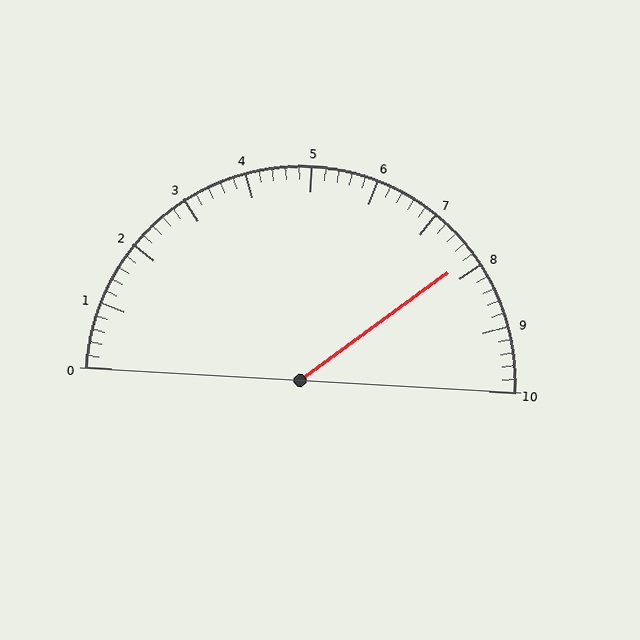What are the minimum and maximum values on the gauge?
The gauge ranges from 0 to 10.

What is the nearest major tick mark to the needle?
The nearest major tick mark is 8.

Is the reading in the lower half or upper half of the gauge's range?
The reading is in the upper half of the range (0 to 10).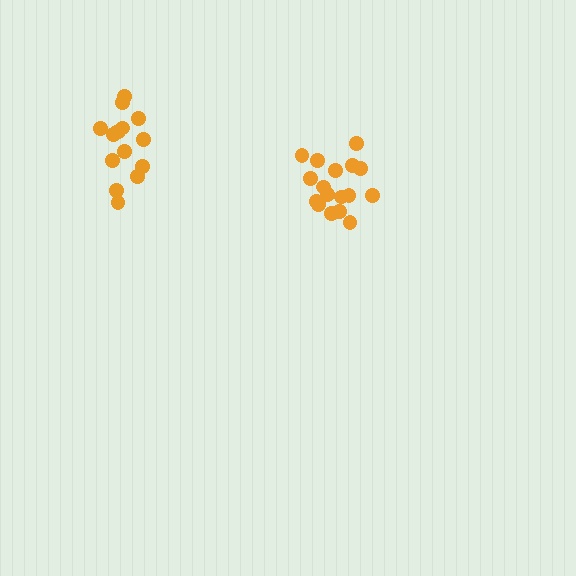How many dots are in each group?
Group 1: 17 dots, Group 2: 15 dots (32 total).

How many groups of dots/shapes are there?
There are 2 groups.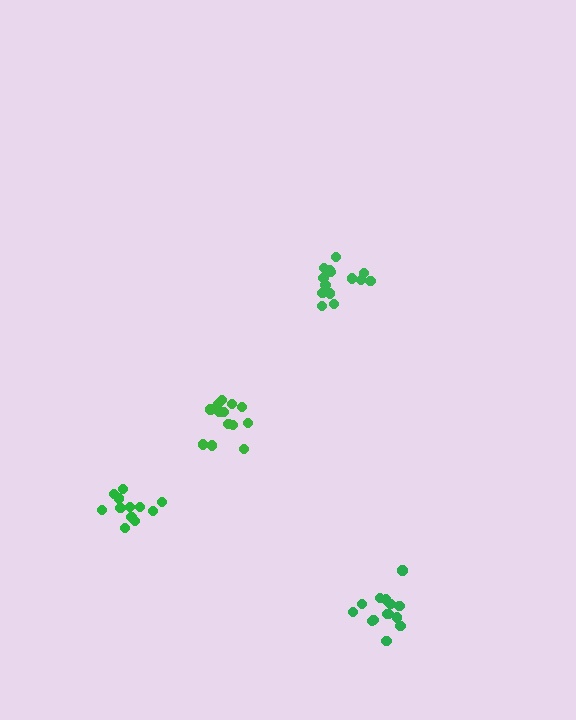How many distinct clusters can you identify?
There are 4 distinct clusters.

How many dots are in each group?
Group 1: 14 dots, Group 2: 13 dots, Group 3: 12 dots, Group 4: 14 dots (53 total).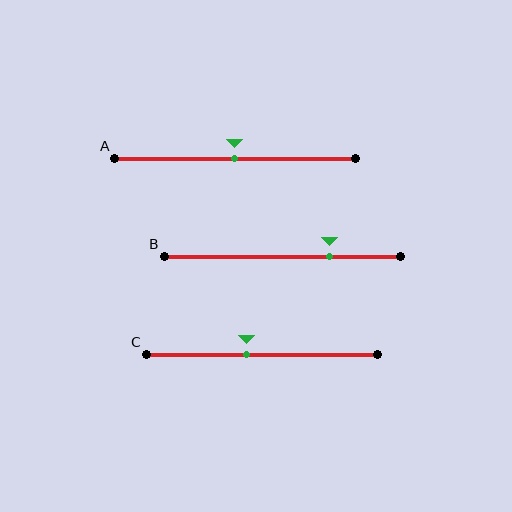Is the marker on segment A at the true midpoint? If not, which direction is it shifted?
Yes, the marker on segment A is at the true midpoint.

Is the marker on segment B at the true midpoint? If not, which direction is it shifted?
No, the marker on segment B is shifted to the right by about 20% of the segment length.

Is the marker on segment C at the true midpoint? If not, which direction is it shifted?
No, the marker on segment C is shifted to the left by about 7% of the segment length.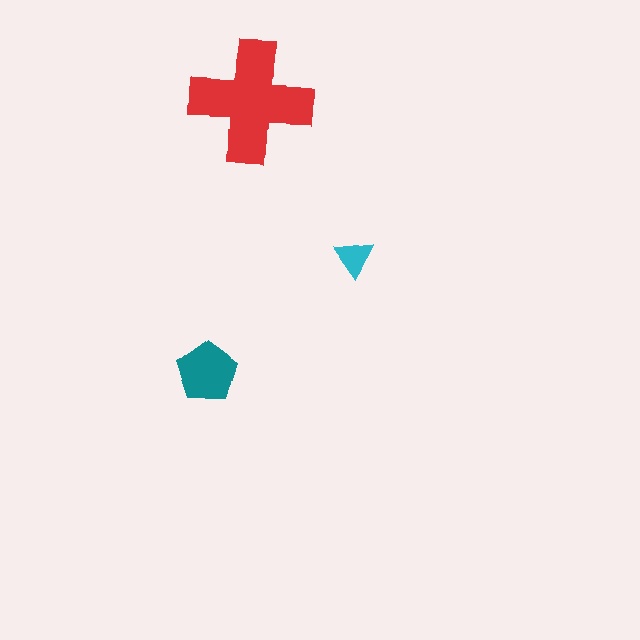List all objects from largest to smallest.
The red cross, the teal pentagon, the cyan triangle.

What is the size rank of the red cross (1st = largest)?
1st.